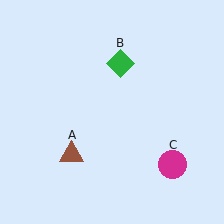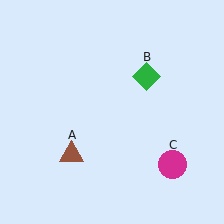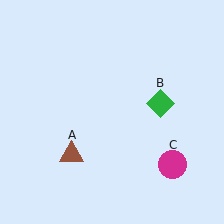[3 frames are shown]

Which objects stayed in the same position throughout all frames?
Brown triangle (object A) and magenta circle (object C) remained stationary.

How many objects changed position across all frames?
1 object changed position: green diamond (object B).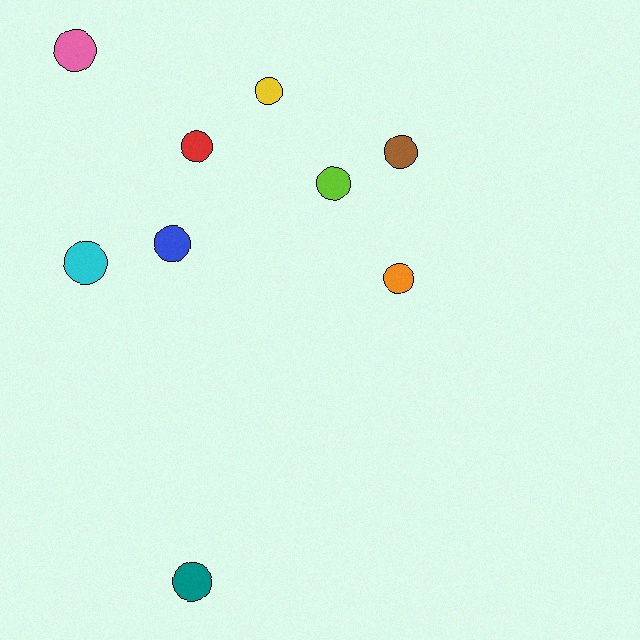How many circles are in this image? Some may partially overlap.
There are 9 circles.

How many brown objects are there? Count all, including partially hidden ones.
There is 1 brown object.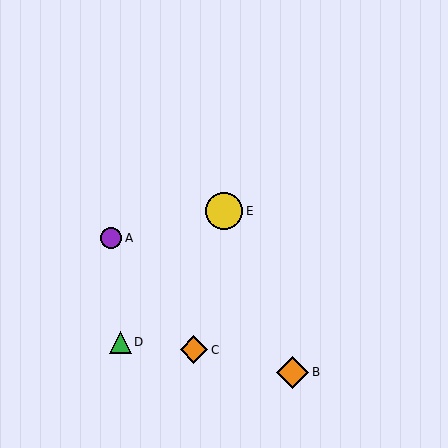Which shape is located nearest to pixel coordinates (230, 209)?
The yellow circle (labeled E) at (224, 211) is nearest to that location.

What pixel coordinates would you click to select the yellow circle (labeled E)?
Click at (224, 211) to select the yellow circle E.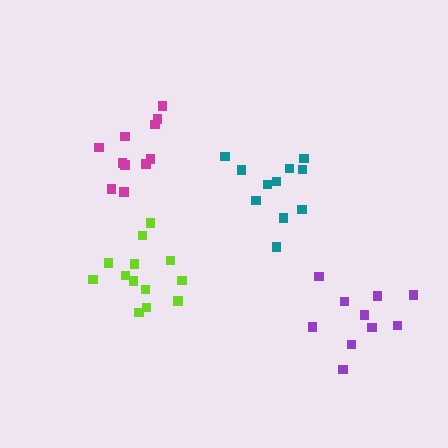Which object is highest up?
The magenta cluster is topmost.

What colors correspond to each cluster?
The clusters are colored: teal, magenta, lime, purple.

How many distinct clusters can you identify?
There are 4 distinct clusters.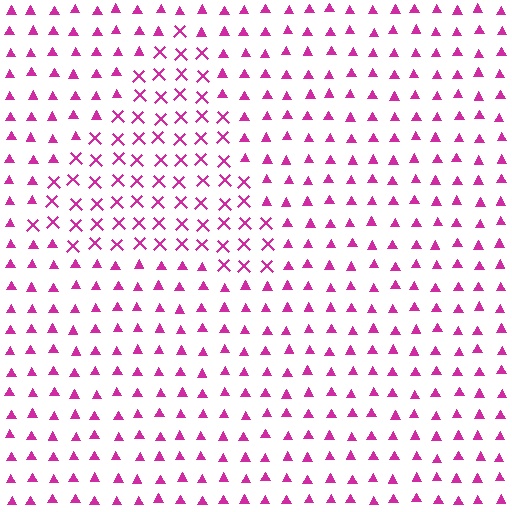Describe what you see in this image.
The image is filled with small magenta elements arranged in a uniform grid. A triangle-shaped region contains X marks, while the surrounding area contains triangles. The boundary is defined purely by the change in element shape.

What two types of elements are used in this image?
The image uses X marks inside the triangle region and triangles outside it.